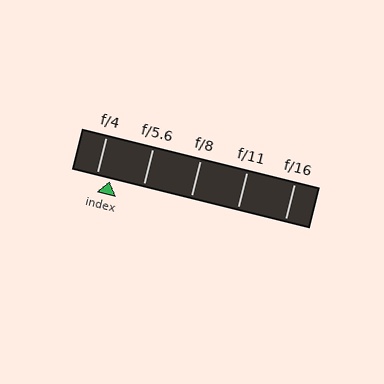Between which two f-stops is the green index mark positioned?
The index mark is between f/4 and f/5.6.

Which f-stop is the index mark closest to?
The index mark is closest to f/4.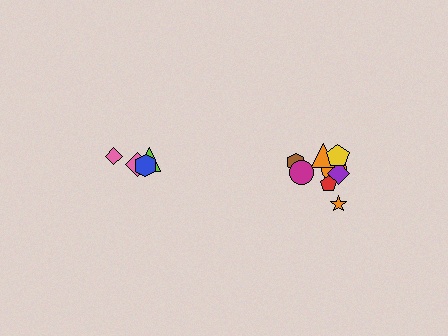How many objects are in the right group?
There are 8 objects.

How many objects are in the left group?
There are 4 objects.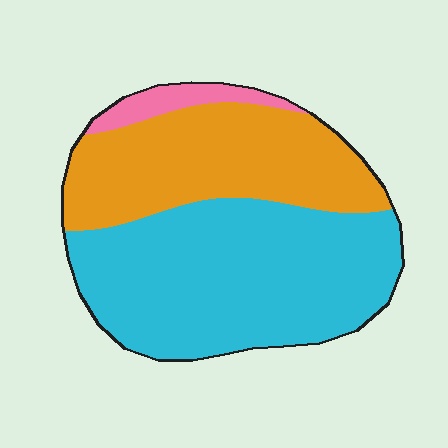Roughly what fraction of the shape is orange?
Orange takes up about three eighths (3/8) of the shape.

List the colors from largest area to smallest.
From largest to smallest: cyan, orange, pink.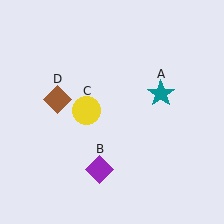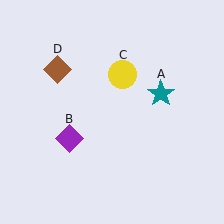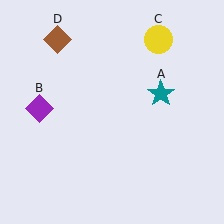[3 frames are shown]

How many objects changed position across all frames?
3 objects changed position: purple diamond (object B), yellow circle (object C), brown diamond (object D).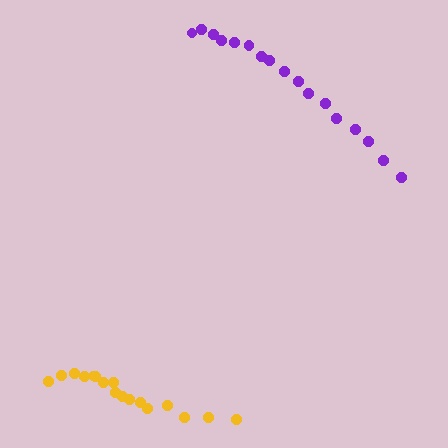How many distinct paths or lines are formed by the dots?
There are 2 distinct paths.